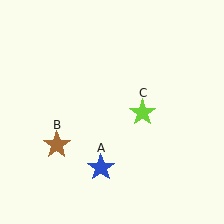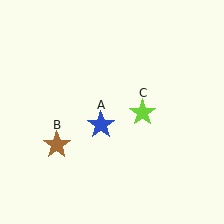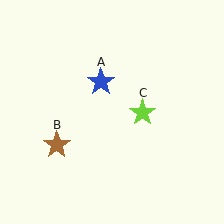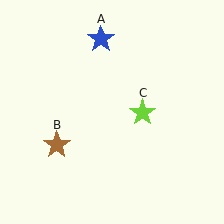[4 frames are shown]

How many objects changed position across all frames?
1 object changed position: blue star (object A).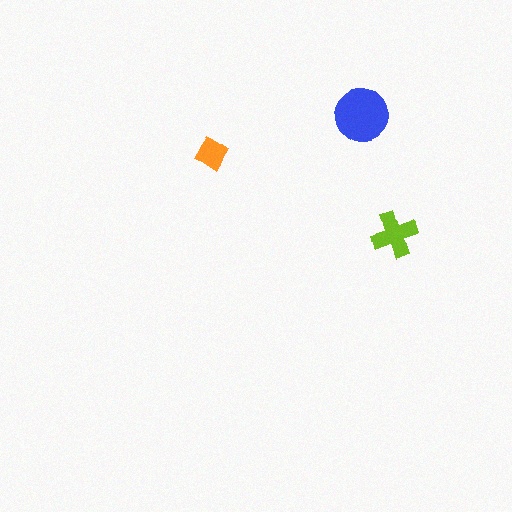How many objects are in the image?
There are 3 objects in the image.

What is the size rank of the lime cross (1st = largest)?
2nd.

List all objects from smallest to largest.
The orange diamond, the lime cross, the blue circle.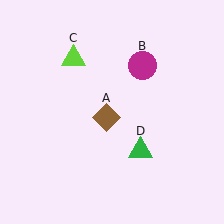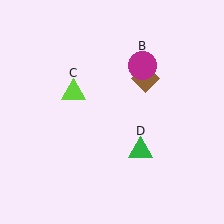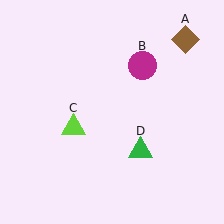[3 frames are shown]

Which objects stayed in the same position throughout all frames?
Magenta circle (object B) and green triangle (object D) remained stationary.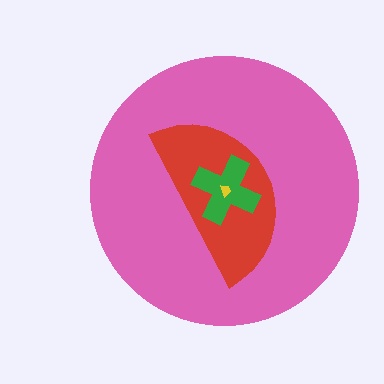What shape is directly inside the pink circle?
The red semicircle.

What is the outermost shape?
The pink circle.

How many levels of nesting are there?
4.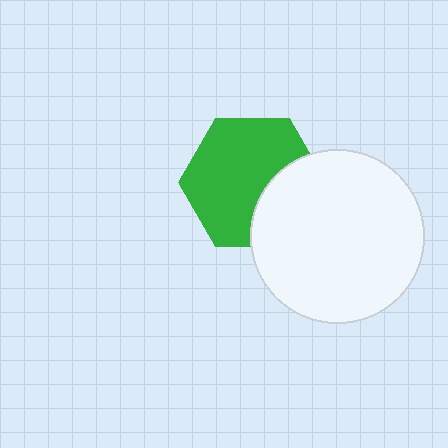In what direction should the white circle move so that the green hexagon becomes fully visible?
The white circle should move right. That is the shortest direction to clear the overlap and leave the green hexagon fully visible.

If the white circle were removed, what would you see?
You would see the complete green hexagon.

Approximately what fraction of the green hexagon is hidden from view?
Roughly 31% of the green hexagon is hidden behind the white circle.